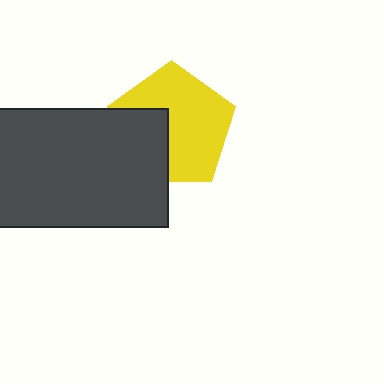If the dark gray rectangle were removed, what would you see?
You would see the complete yellow pentagon.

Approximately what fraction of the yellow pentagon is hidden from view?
Roughly 34% of the yellow pentagon is hidden behind the dark gray rectangle.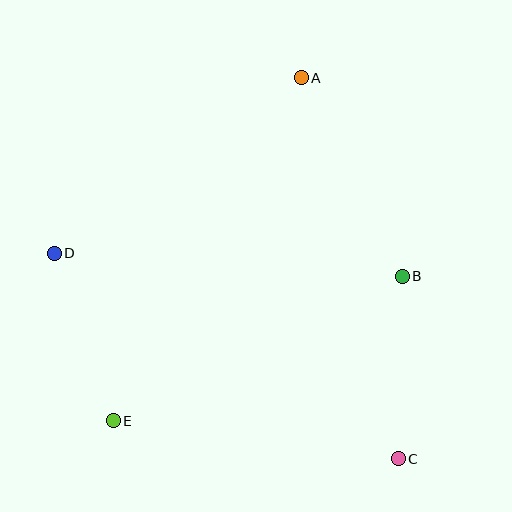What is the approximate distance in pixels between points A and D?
The distance between A and D is approximately 303 pixels.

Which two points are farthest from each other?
Points C and D are farthest from each other.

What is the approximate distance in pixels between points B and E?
The distance between B and E is approximately 323 pixels.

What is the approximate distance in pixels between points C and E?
The distance between C and E is approximately 287 pixels.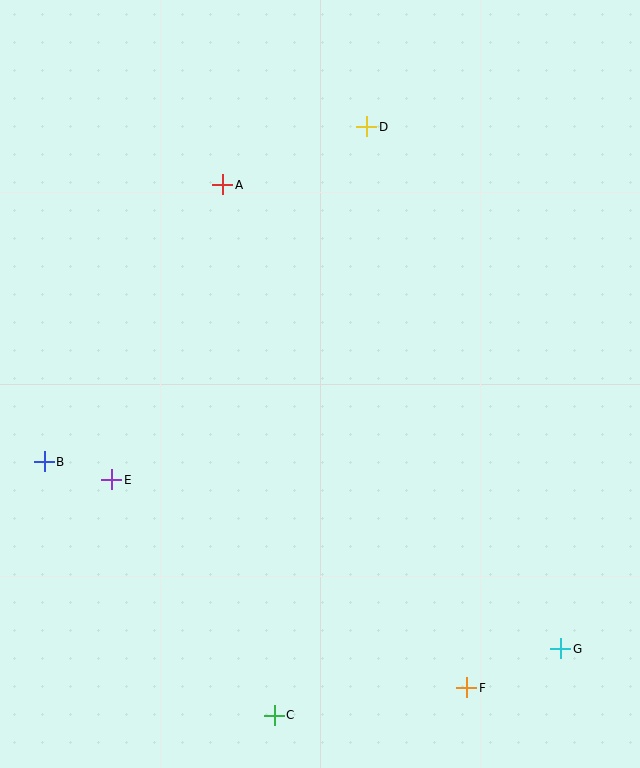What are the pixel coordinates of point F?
Point F is at (467, 688).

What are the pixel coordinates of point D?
Point D is at (367, 127).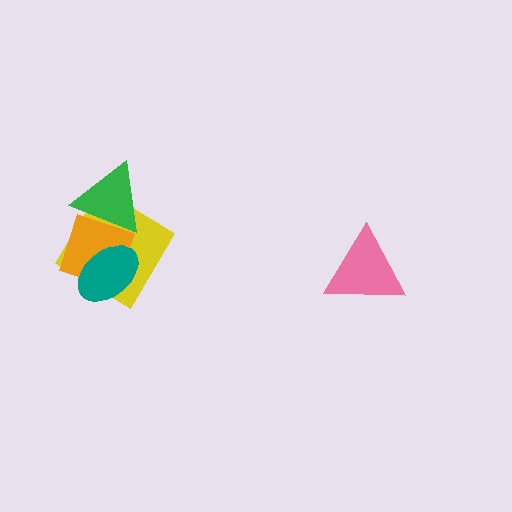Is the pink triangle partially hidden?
No, no other shape covers it.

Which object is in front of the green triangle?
The orange diamond is in front of the green triangle.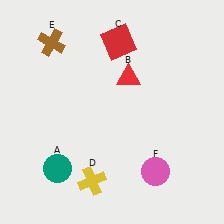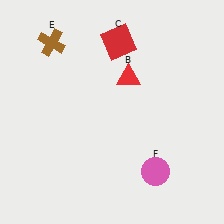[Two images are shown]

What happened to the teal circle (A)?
The teal circle (A) was removed in Image 2. It was in the bottom-left area of Image 1.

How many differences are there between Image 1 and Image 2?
There are 2 differences between the two images.